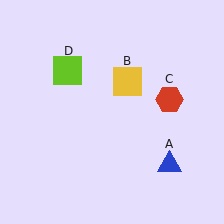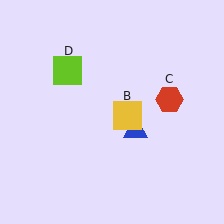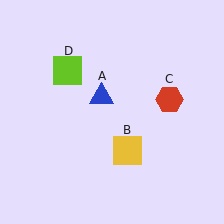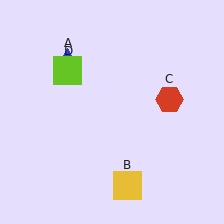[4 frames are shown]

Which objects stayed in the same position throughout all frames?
Red hexagon (object C) and lime square (object D) remained stationary.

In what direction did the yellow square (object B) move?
The yellow square (object B) moved down.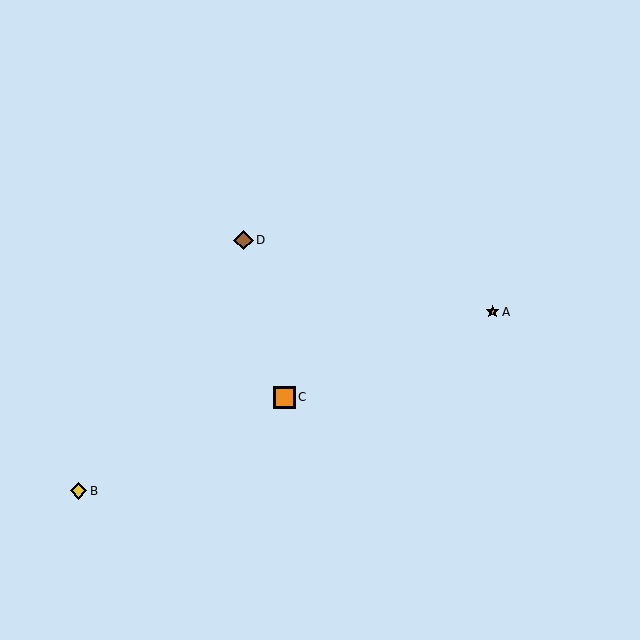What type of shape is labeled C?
Shape C is an orange square.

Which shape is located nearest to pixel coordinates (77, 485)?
The yellow diamond (labeled B) at (78, 491) is nearest to that location.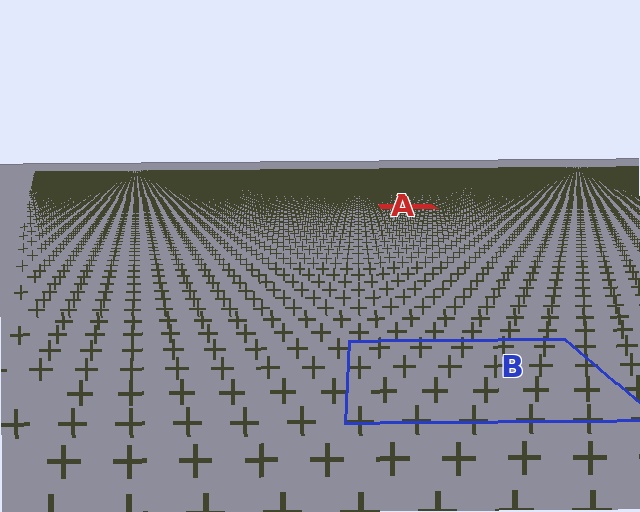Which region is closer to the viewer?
Region B is closer. The texture elements there are larger and more spread out.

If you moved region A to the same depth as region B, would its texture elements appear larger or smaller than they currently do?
They would appear larger. At a closer depth, the same texture elements are projected at a bigger on-screen size.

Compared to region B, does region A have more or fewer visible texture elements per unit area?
Region A has more texture elements per unit area — they are packed more densely because it is farther away.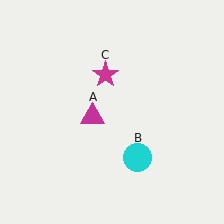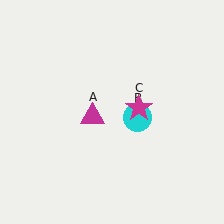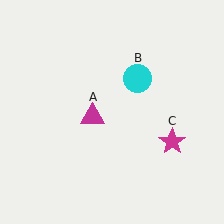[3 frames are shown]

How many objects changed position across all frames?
2 objects changed position: cyan circle (object B), magenta star (object C).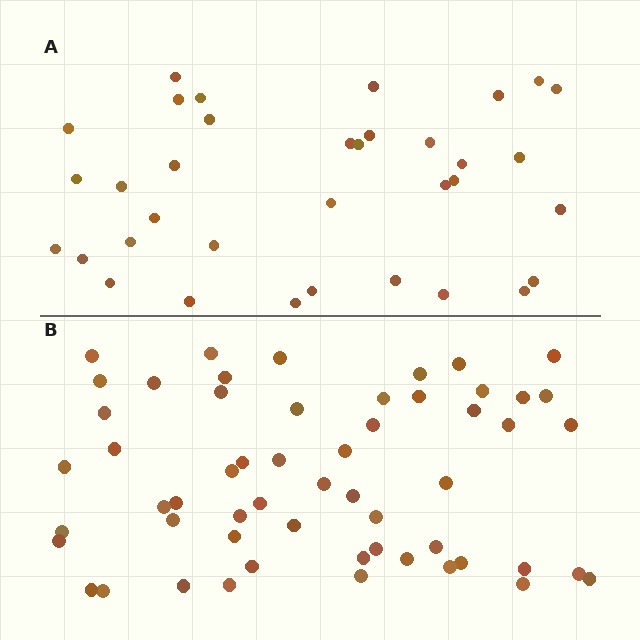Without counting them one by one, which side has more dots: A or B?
Region B (the bottom region) has more dots.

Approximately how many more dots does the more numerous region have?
Region B has approximately 20 more dots than region A.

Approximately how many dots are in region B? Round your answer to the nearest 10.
About 60 dots. (The exact count is 56, which rounds to 60.)